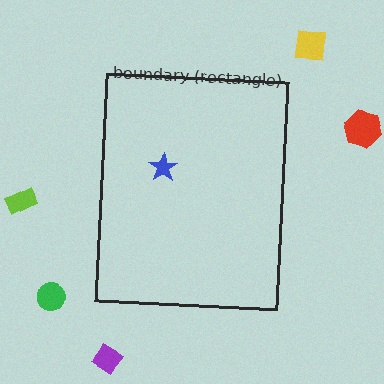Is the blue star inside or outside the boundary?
Inside.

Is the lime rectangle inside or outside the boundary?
Outside.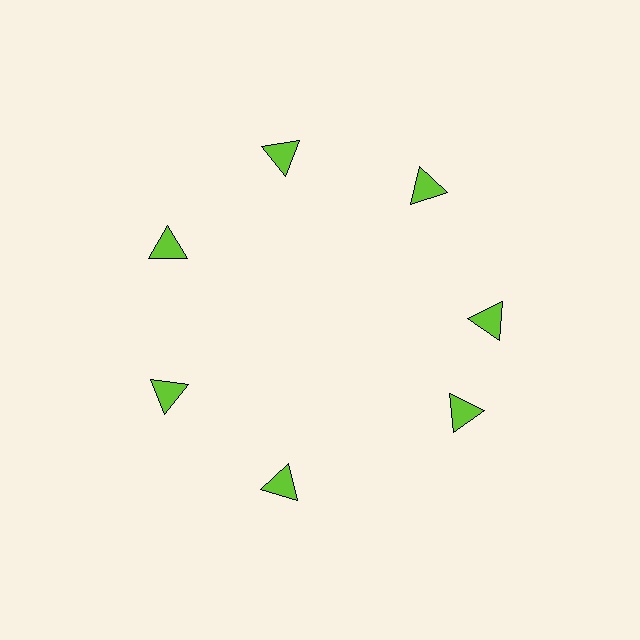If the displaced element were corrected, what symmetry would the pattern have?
It would have 7-fold rotational symmetry — the pattern would map onto itself every 51 degrees.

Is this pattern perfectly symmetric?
No. The 7 lime triangles are arranged in a ring, but one element near the 5 o'clock position is rotated out of alignment along the ring, breaking the 7-fold rotational symmetry.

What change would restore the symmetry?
The symmetry would be restored by rotating it back into even spacing with its neighbors so that all 7 triangles sit at equal angles and equal distance from the center.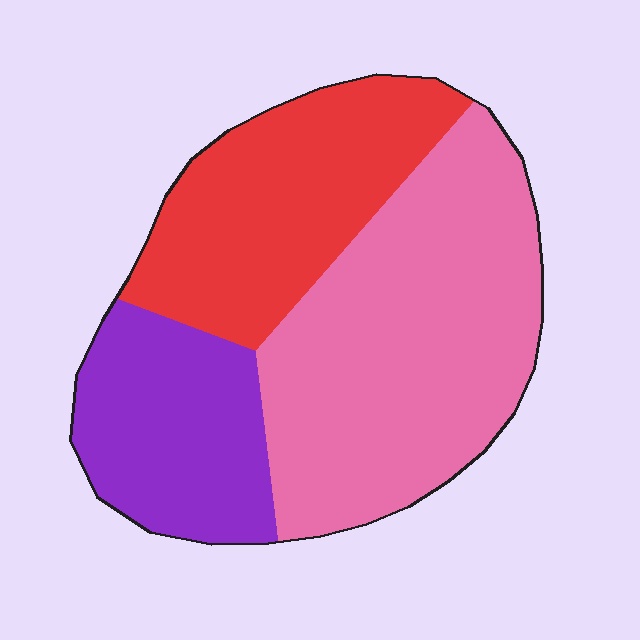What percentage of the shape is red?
Red takes up about one third (1/3) of the shape.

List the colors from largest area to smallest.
From largest to smallest: pink, red, purple.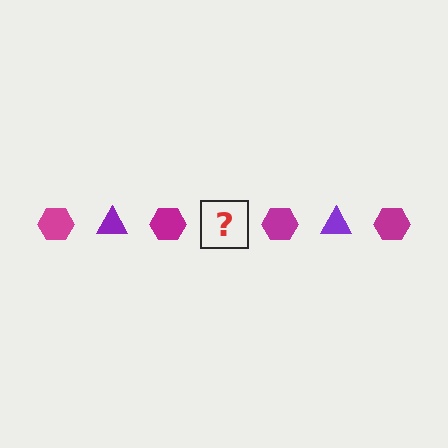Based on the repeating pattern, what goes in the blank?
The blank should be a purple triangle.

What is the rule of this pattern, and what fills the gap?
The rule is that the pattern alternates between magenta hexagon and purple triangle. The gap should be filled with a purple triangle.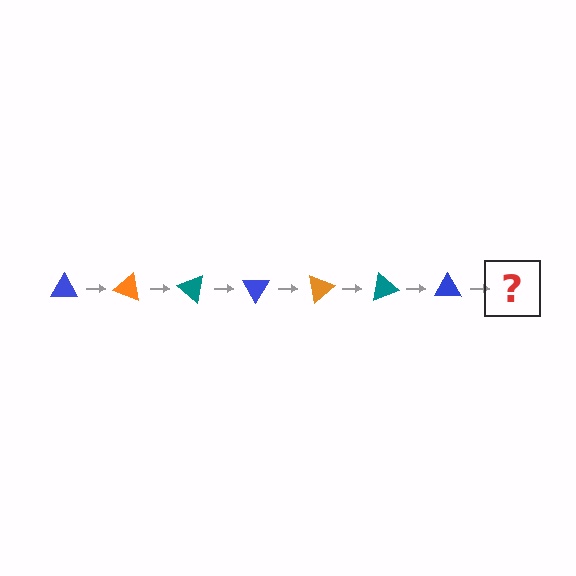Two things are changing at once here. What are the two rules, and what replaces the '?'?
The two rules are that it rotates 20 degrees each step and the color cycles through blue, orange, and teal. The '?' should be an orange triangle, rotated 140 degrees from the start.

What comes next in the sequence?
The next element should be an orange triangle, rotated 140 degrees from the start.